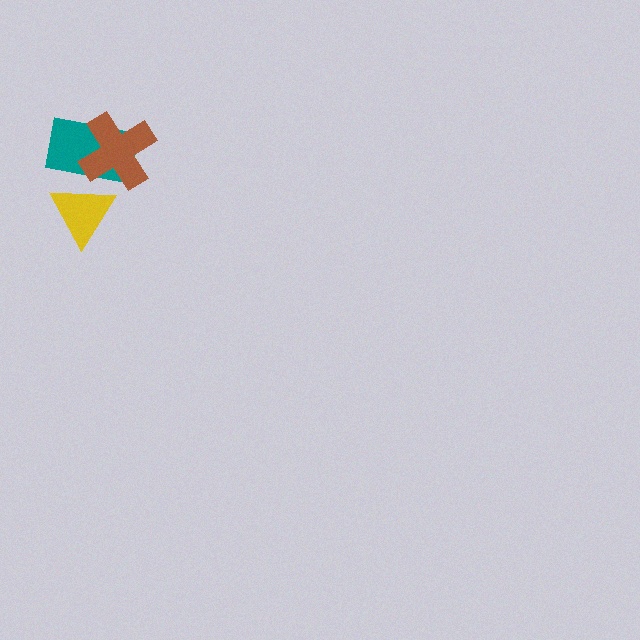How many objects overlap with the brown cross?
1 object overlaps with the brown cross.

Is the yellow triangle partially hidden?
Yes, it is partially covered by another shape.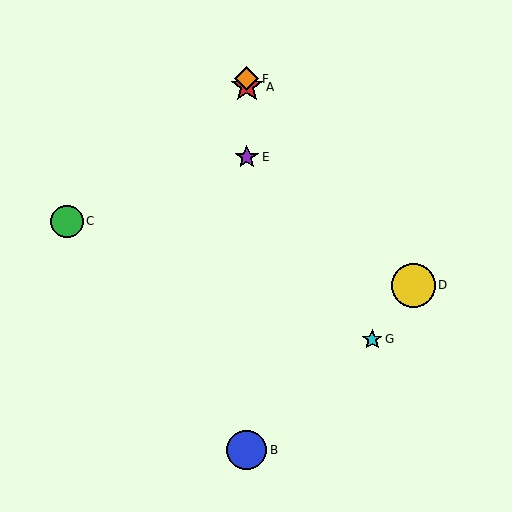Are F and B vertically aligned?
Yes, both are at x≈247.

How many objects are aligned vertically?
4 objects (A, B, E, F) are aligned vertically.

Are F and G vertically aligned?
No, F is at x≈247 and G is at x≈372.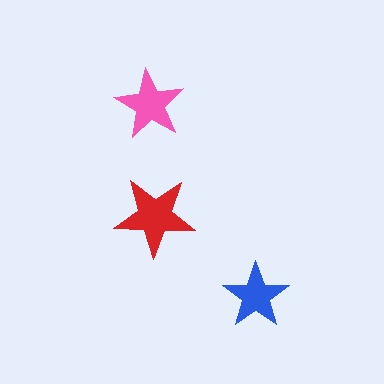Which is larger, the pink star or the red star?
The red one.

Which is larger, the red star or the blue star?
The red one.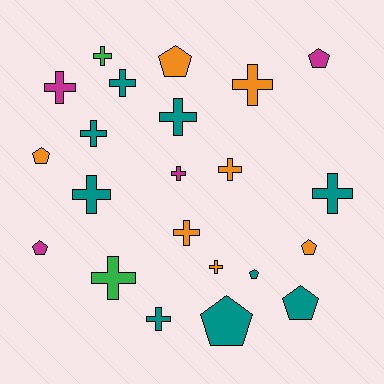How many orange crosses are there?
There are 4 orange crosses.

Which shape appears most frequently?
Cross, with 14 objects.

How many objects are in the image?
There are 22 objects.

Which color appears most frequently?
Teal, with 9 objects.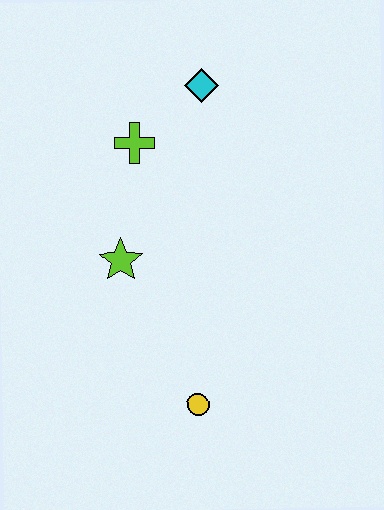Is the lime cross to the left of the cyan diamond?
Yes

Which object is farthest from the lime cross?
The yellow circle is farthest from the lime cross.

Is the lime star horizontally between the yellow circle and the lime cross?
No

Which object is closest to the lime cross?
The cyan diamond is closest to the lime cross.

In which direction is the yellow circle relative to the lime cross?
The yellow circle is below the lime cross.